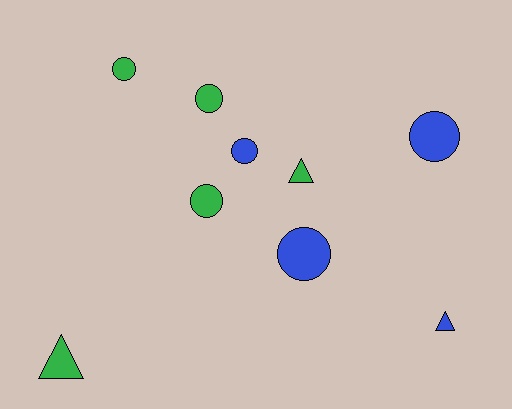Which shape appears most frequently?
Circle, with 6 objects.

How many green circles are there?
There are 3 green circles.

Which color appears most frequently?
Green, with 5 objects.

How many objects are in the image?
There are 9 objects.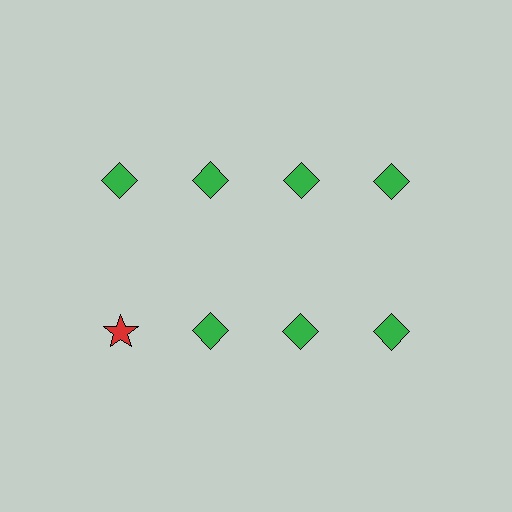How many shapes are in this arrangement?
There are 8 shapes arranged in a grid pattern.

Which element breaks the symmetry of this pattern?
The red star in the second row, leftmost column breaks the symmetry. All other shapes are green diamonds.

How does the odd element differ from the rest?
It differs in both color (red instead of green) and shape (star instead of diamond).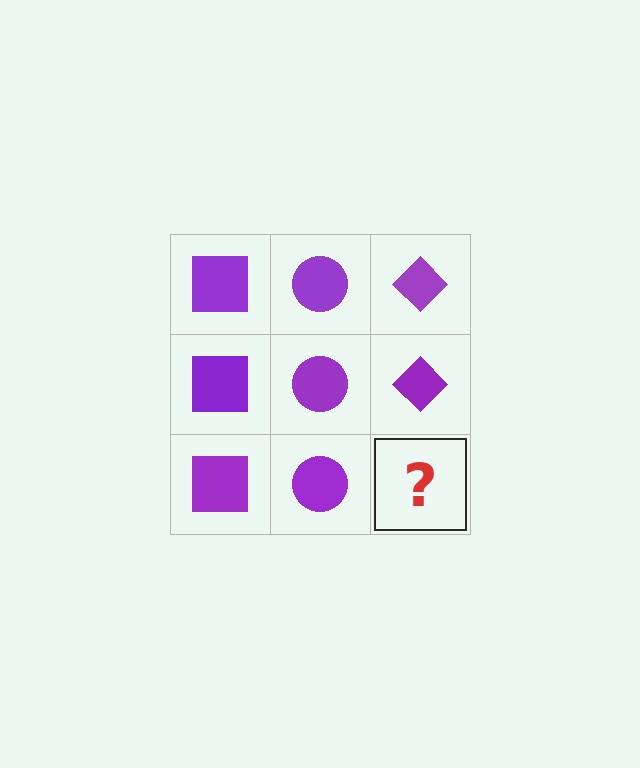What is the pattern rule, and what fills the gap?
The rule is that each column has a consistent shape. The gap should be filled with a purple diamond.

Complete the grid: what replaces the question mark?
The question mark should be replaced with a purple diamond.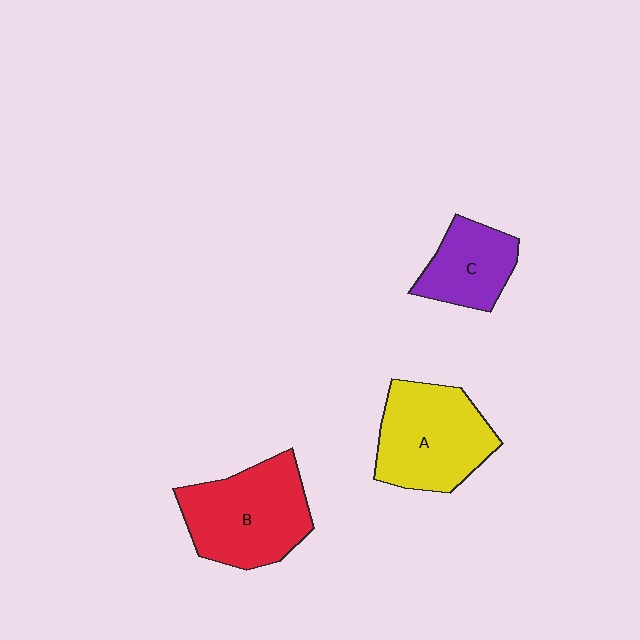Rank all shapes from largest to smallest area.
From largest to smallest: B (red), A (yellow), C (purple).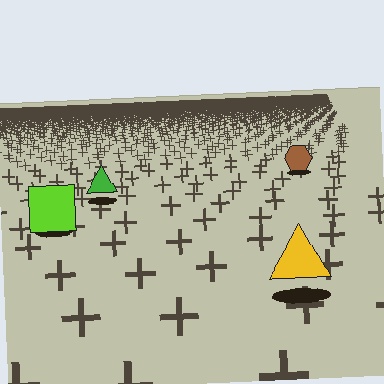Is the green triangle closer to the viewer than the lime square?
No. The lime square is closer — you can tell from the texture gradient: the ground texture is coarser near it.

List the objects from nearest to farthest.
From nearest to farthest: the yellow triangle, the lime square, the green triangle, the brown hexagon.